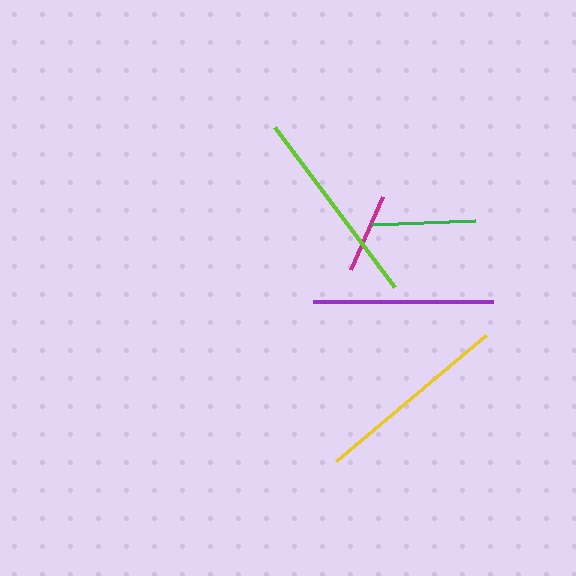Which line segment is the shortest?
The magenta line is the shortest at approximately 80 pixels.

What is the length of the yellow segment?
The yellow segment is approximately 196 pixels long.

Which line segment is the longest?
The lime line is the longest at approximately 199 pixels.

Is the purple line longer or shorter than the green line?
The purple line is longer than the green line.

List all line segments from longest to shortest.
From longest to shortest: lime, yellow, purple, green, magenta.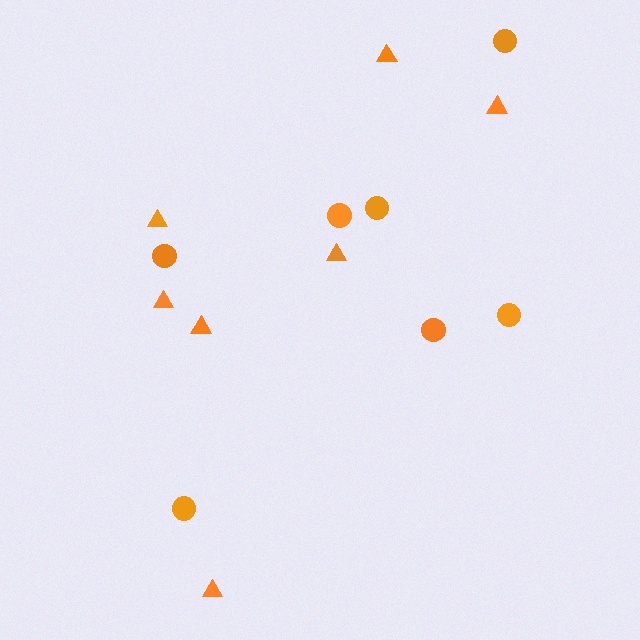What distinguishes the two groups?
There are 2 groups: one group of circles (7) and one group of triangles (7).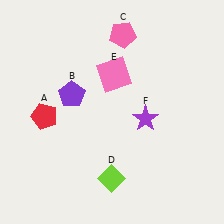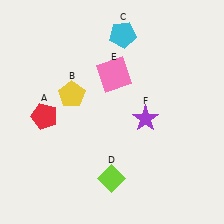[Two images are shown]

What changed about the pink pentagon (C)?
In Image 1, C is pink. In Image 2, it changed to cyan.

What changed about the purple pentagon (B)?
In Image 1, B is purple. In Image 2, it changed to yellow.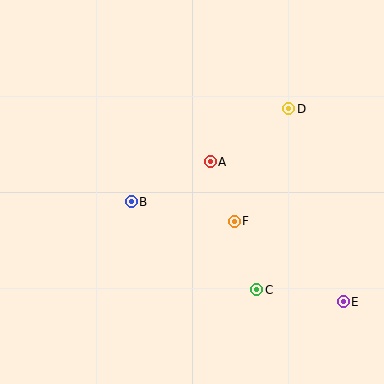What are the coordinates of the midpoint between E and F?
The midpoint between E and F is at (289, 261).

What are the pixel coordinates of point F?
Point F is at (234, 221).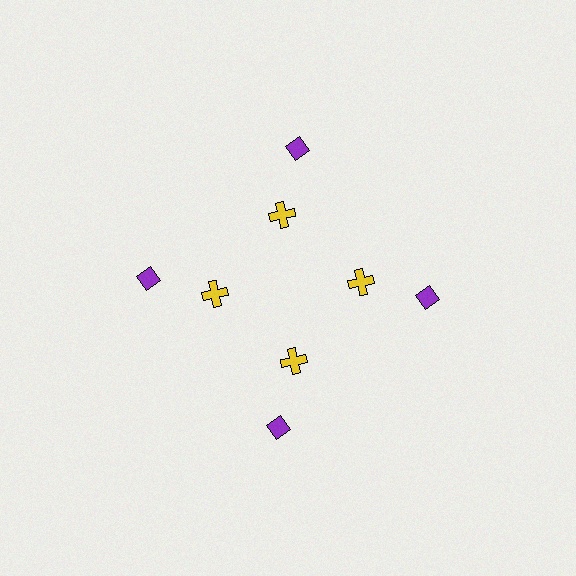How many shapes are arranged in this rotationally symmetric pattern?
There are 8 shapes, arranged in 4 groups of 2.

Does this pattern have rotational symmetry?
Yes, this pattern has 4-fold rotational symmetry. It looks the same after rotating 90 degrees around the center.